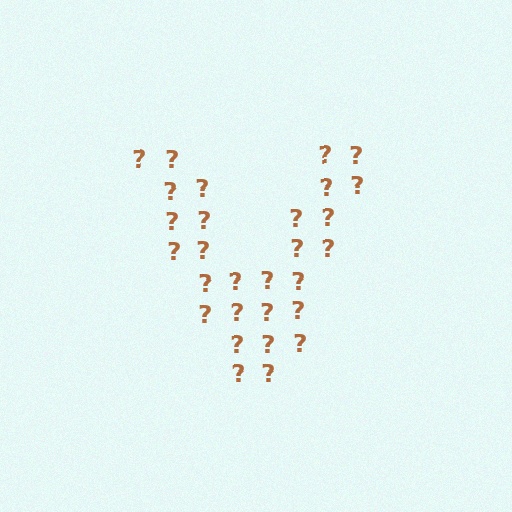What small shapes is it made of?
It is made of small question marks.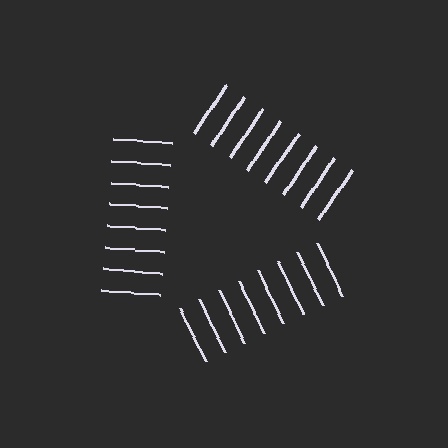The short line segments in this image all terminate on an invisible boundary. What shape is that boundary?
An illusory triangle — the line segments terminate on its edges but no continuous stroke is drawn.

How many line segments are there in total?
24 — 8 along each of the 3 edges.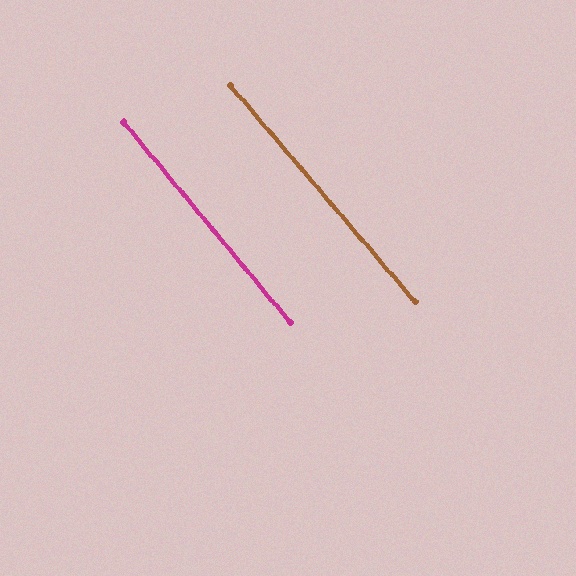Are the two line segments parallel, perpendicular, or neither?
Parallel — their directions differ by only 0.6°.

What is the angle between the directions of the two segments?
Approximately 1 degree.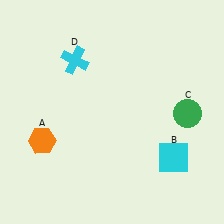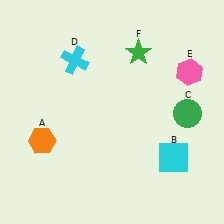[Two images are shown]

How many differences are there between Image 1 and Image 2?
There are 2 differences between the two images.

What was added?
A pink hexagon (E), a green star (F) were added in Image 2.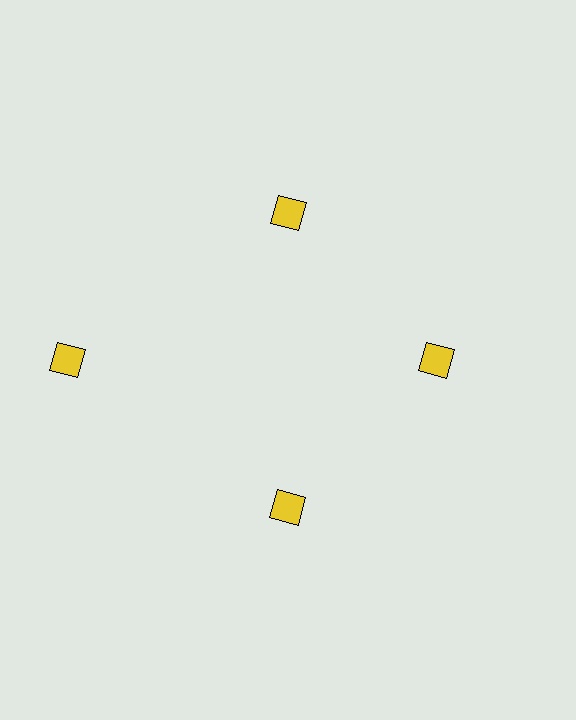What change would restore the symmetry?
The symmetry would be restored by moving it inward, back onto the ring so that all 4 diamonds sit at equal angles and equal distance from the center.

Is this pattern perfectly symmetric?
No. The 4 yellow diamonds are arranged in a ring, but one element near the 9 o'clock position is pushed outward from the center, breaking the 4-fold rotational symmetry.